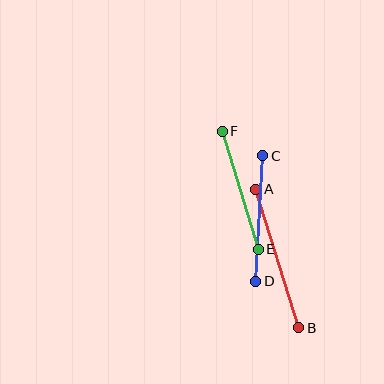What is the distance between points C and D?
The distance is approximately 125 pixels.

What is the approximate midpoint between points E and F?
The midpoint is at approximately (240, 190) pixels.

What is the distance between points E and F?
The distance is approximately 123 pixels.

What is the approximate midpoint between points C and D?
The midpoint is at approximately (259, 219) pixels.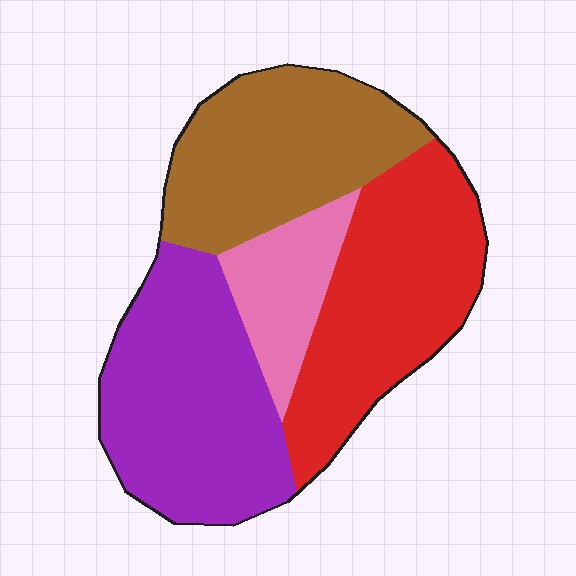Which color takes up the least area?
Pink, at roughly 10%.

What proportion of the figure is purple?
Purple covers about 30% of the figure.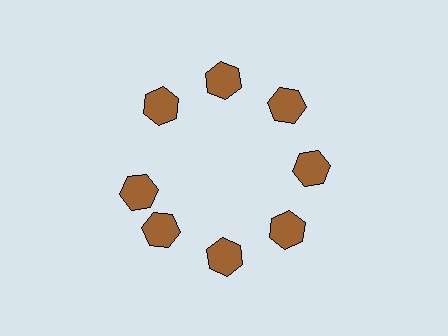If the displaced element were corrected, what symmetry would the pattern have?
It would have 8-fold rotational symmetry — the pattern would map onto itself every 45 degrees.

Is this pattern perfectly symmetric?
No. The 8 brown hexagons are arranged in a ring, but one element near the 9 o'clock position is rotated out of alignment along the ring, breaking the 8-fold rotational symmetry.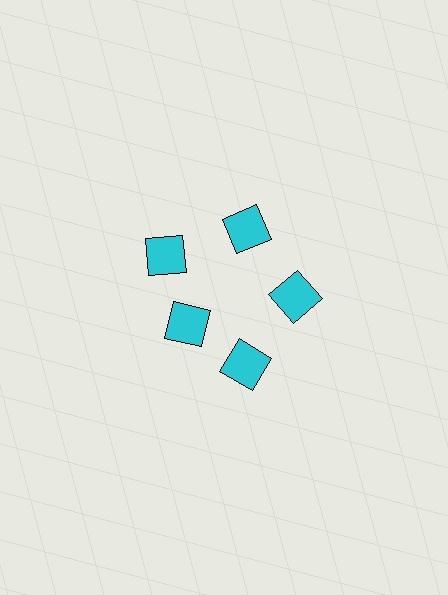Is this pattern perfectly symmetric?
No. The 5 cyan squares are arranged in a ring, but one element near the 8 o'clock position is pulled inward toward the center, breaking the 5-fold rotational symmetry.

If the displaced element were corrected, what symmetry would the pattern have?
It would have 5-fold rotational symmetry — the pattern would map onto itself every 72 degrees.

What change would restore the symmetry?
The symmetry would be restored by moving it outward, back onto the ring so that all 5 squares sit at equal angles and equal distance from the center.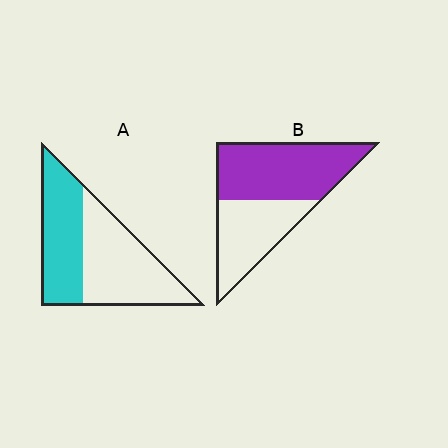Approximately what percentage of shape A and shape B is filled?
A is approximately 45% and B is approximately 60%.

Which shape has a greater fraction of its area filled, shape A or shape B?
Shape B.